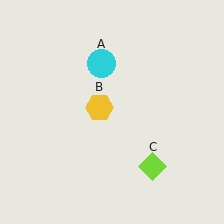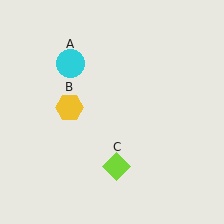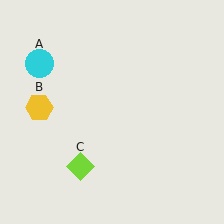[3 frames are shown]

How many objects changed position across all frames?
3 objects changed position: cyan circle (object A), yellow hexagon (object B), lime diamond (object C).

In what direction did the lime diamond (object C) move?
The lime diamond (object C) moved left.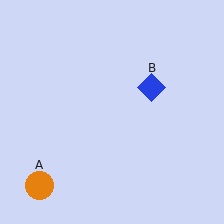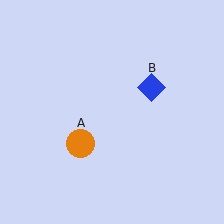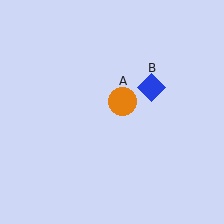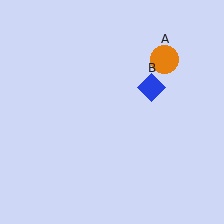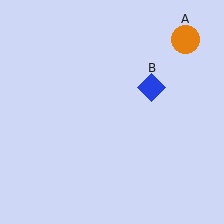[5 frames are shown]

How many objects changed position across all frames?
1 object changed position: orange circle (object A).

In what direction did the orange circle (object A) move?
The orange circle (object A) moved up and to the right.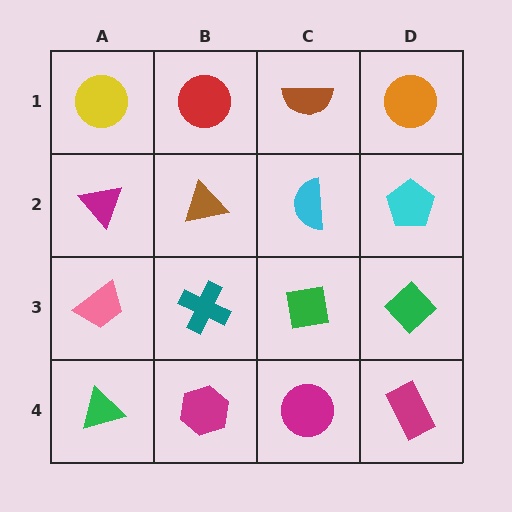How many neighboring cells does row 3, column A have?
3.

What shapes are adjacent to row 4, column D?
A green diamond (row 3, column D), a magenta circle (row 4, column C).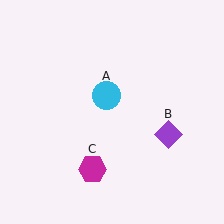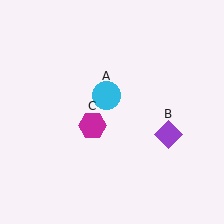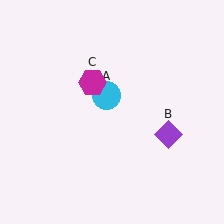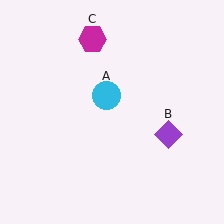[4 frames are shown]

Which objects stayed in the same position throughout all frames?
Cyan circle (object A) and purple diamond (object B) remained stationary.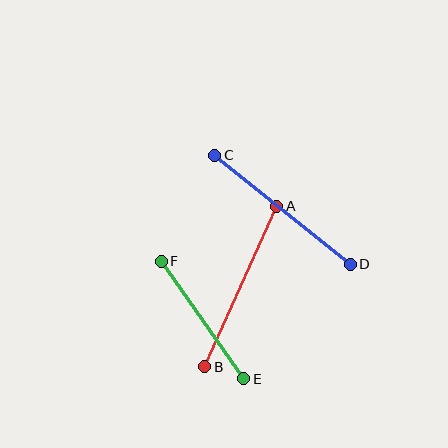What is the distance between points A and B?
The distance is approximately 176 pixels.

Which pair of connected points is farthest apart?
Points A and B are farthest apart.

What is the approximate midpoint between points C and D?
The midpoint is at approximately (283, 210) pixels.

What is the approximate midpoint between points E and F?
The midpoint is at approximately (202, 320) pixels.